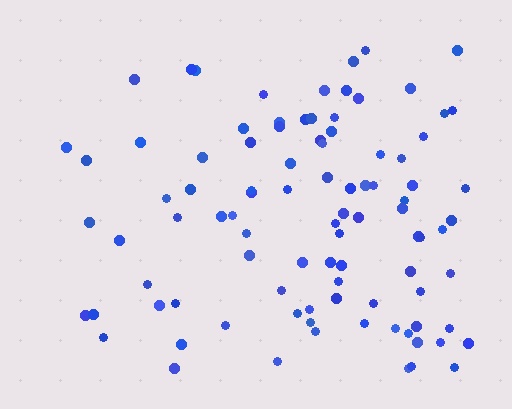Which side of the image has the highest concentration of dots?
The right.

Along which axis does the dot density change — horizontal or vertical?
Horizontal.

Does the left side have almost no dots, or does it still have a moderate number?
Still a moderate number, just noticeably fewer than the right.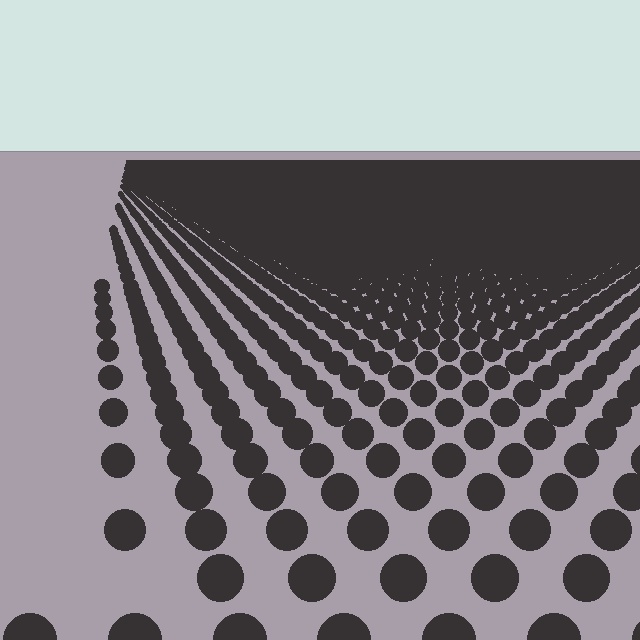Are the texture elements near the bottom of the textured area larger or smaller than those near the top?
Larger. Near the bottom, elements are closer to the viewer and appear at a bigger on-screen size.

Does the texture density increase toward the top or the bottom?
Density increases toward the top.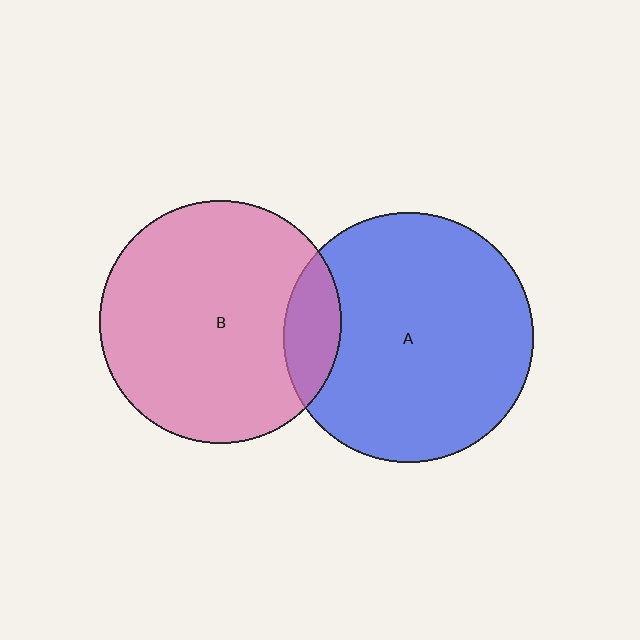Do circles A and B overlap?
Yes.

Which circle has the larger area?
Circle A (blue).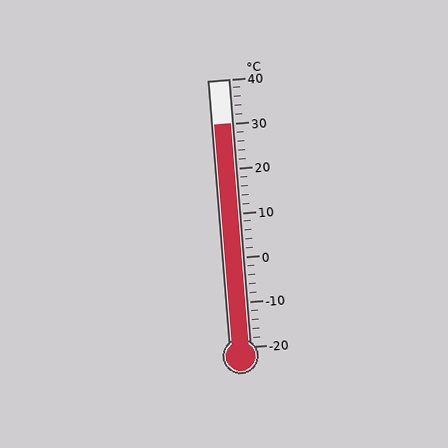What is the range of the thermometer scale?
The thermometer scale ranges from -20°C to 40°C.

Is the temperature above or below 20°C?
The temperature is above 20°C.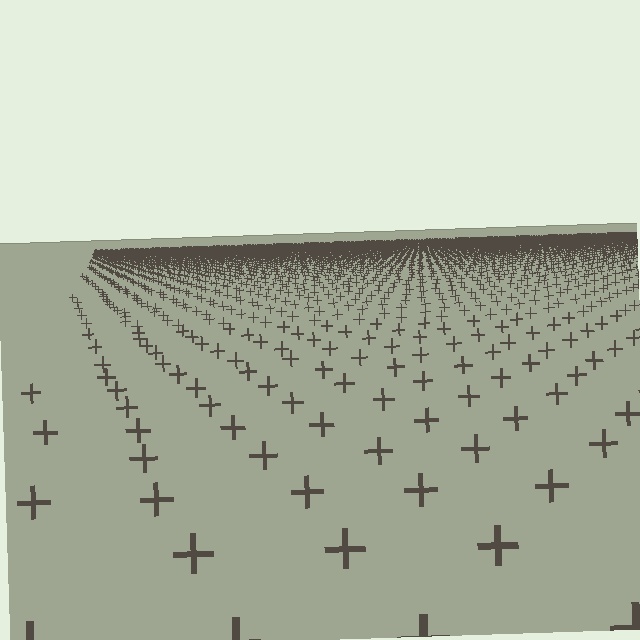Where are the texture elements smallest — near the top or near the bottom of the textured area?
Near the top.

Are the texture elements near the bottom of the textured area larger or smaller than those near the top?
Larger. Near the bottom, elements are closer to the viewer and appear at a bigger on-screen size.